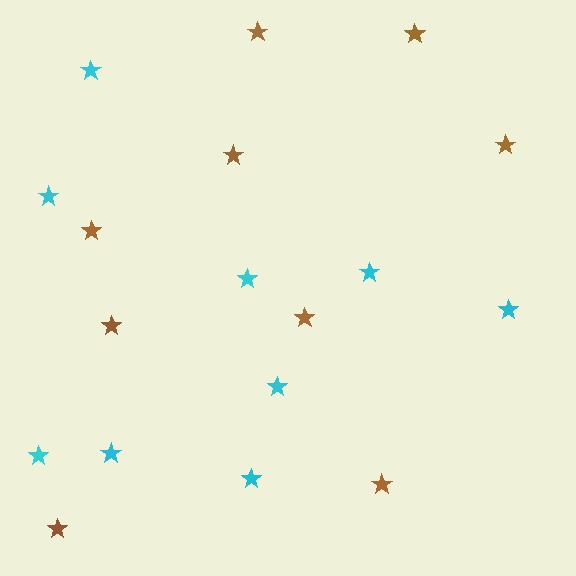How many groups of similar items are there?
There are 2 groups: one group of brown stars (9) and one group of cyan stars (9).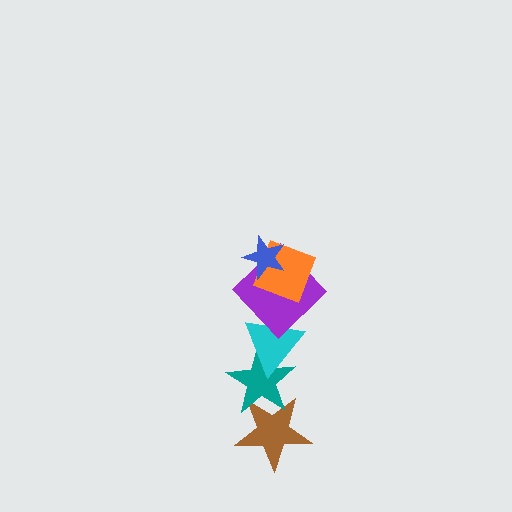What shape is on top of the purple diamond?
The orange diamond is on top of the purple diamond.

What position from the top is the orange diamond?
The orange diamond is 2nd from the top.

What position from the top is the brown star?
The brown star is 6th from the top.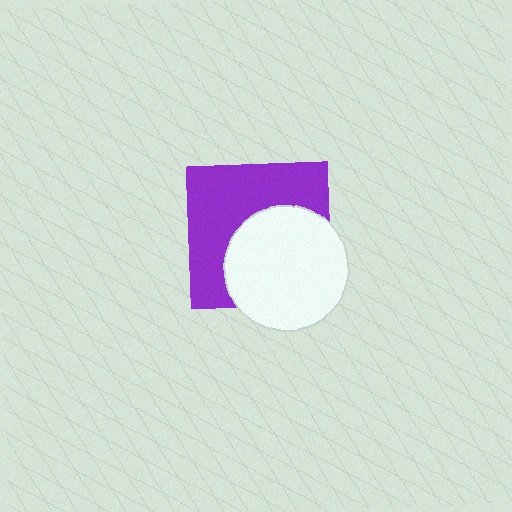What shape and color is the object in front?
The object in front is a white circle.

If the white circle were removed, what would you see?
You would see the complete purple square.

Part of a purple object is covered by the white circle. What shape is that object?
It is a square.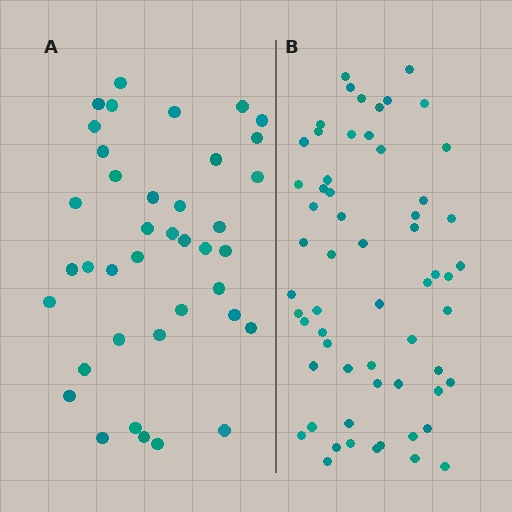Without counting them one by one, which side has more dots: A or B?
Region B (the right region) has more dots.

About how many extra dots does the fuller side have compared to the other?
Region B has approximately 20 more dots than region A.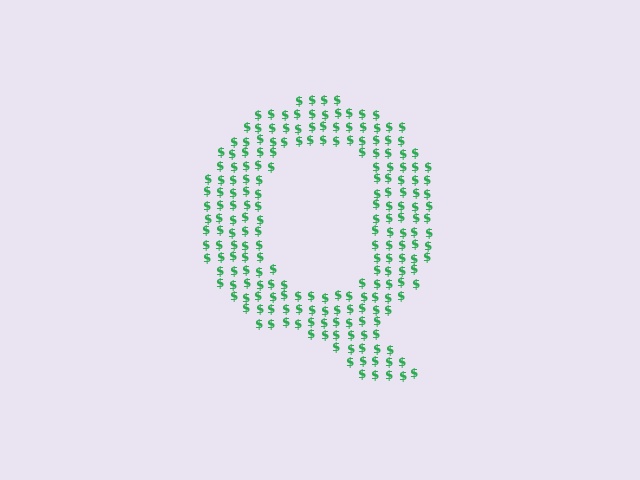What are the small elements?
The small elements are dollar signs.